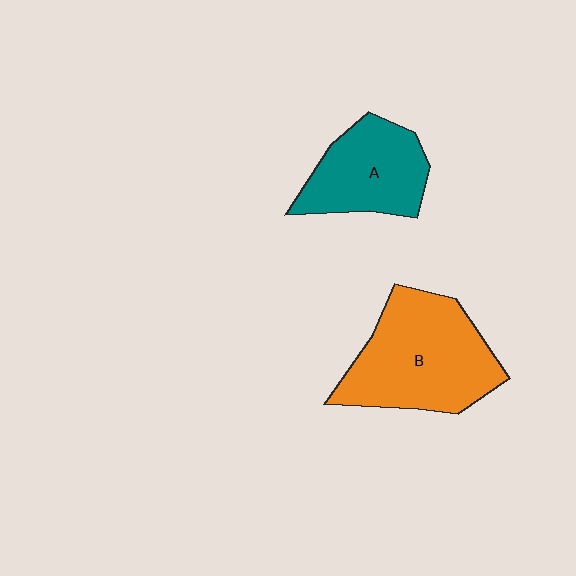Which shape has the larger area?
Shape B (orange).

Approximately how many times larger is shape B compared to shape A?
Approximately 1.5 times.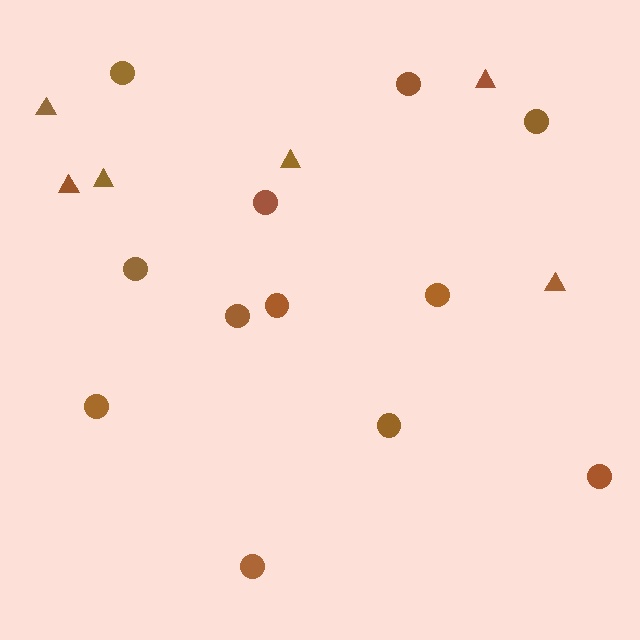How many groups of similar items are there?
There are 2 groups: one group of circles (12) and one group of triangles (6).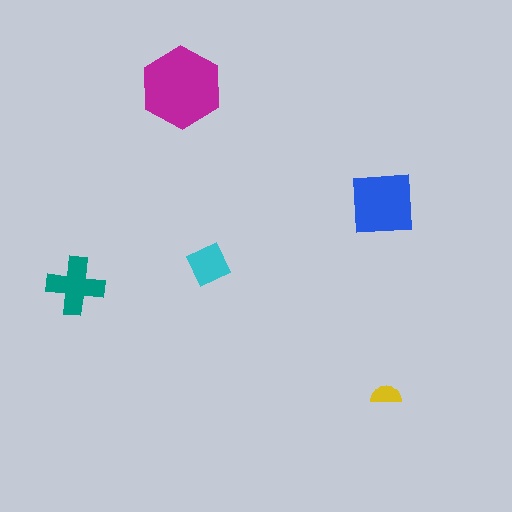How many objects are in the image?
There are 5 objects in the image.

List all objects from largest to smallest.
The magenta hexagon, the blue square, the teal cross, the cyan square, the yellow semicircle.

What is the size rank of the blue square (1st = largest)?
2nd.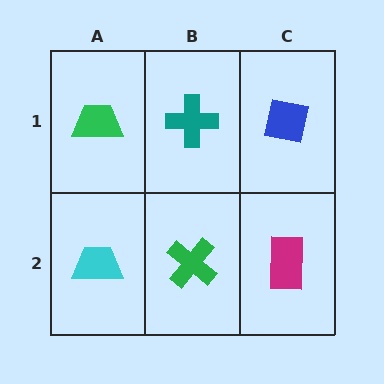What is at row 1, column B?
A teal cross.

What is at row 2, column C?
A magenta rectangle.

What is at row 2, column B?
A green cross.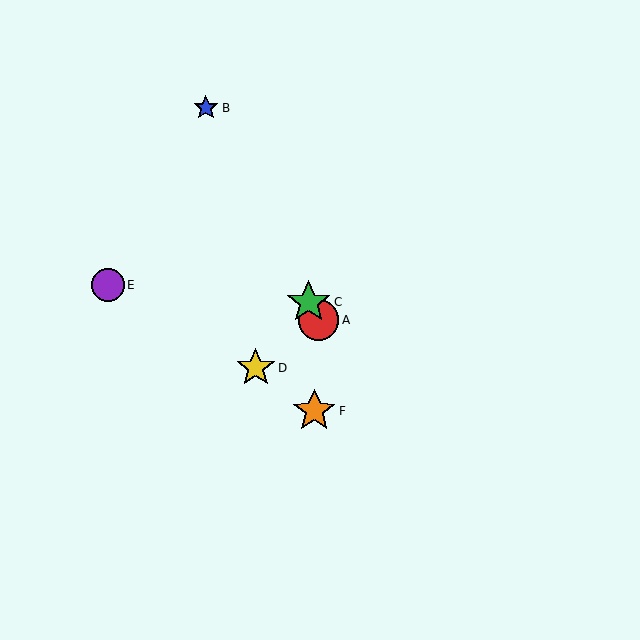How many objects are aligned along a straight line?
3 objects (A, B, C) are aligned along a straight line.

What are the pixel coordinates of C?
Object C is at (309, 302).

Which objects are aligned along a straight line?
Objects A, B, C are aligned along a straight line.